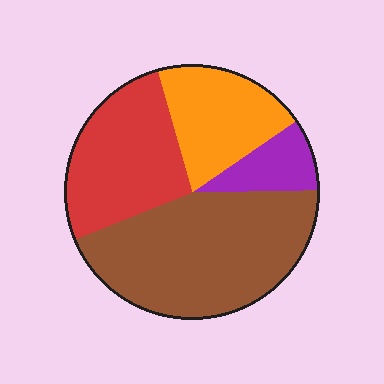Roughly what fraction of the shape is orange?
Orange takes up less than a quarter of the shape.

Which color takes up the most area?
Brown, at roughly 45%.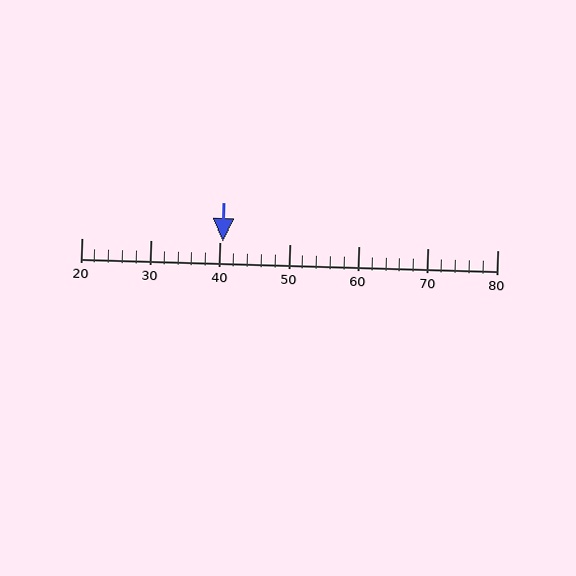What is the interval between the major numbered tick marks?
The major tick marks are spaced 10 units apart.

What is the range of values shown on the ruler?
The ruler shows values from 20 to 80.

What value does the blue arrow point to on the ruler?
The blue arrow points to approximately 40.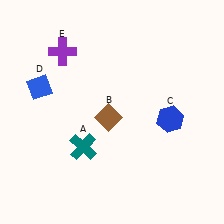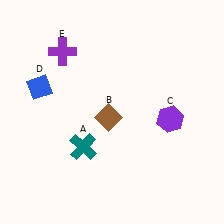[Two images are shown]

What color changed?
The hexagon (C) changed from blue in Image 1 to purple in Image 2.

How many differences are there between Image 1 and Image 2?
There is 1 difference between the two images.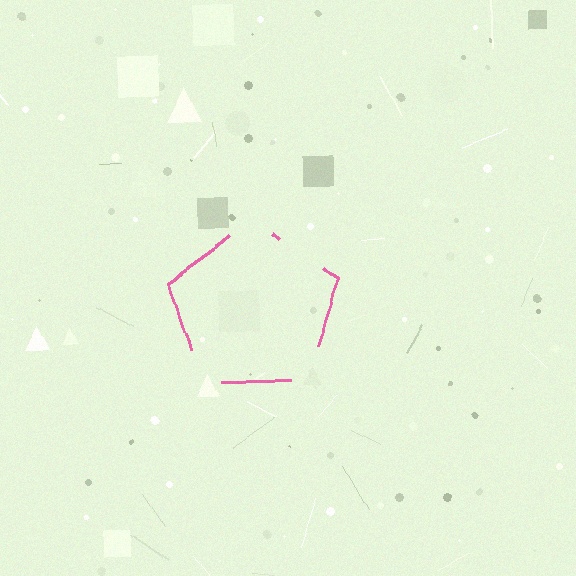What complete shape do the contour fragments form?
The contour fragments form a pentagon.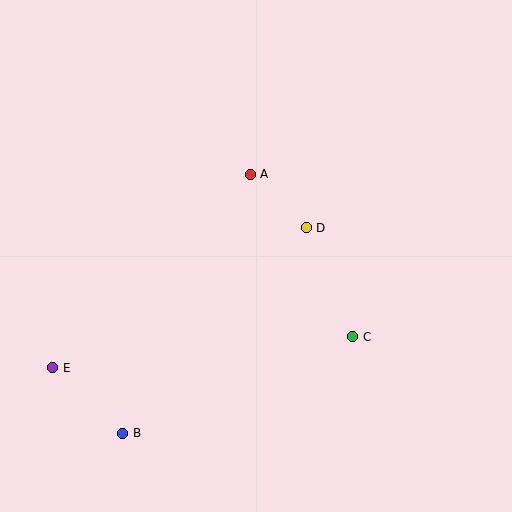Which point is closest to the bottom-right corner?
Point C is closest to the bottom-right corner.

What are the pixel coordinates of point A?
Point A is at (250, 174).